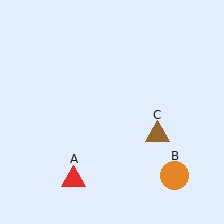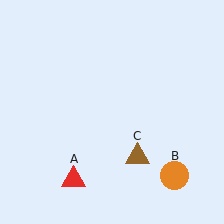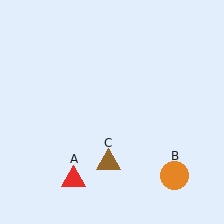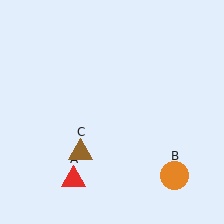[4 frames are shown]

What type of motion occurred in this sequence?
The brown triangle (object C) rotated clockwise around the center of the scene.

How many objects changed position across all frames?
1 object changed position: brown triangle (object C).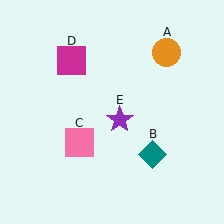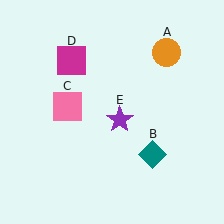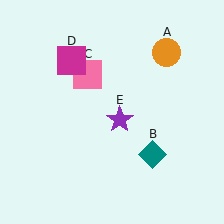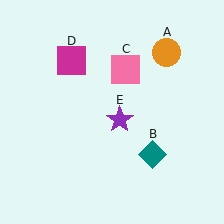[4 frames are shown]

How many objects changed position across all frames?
1 object changed position: pink square (object C).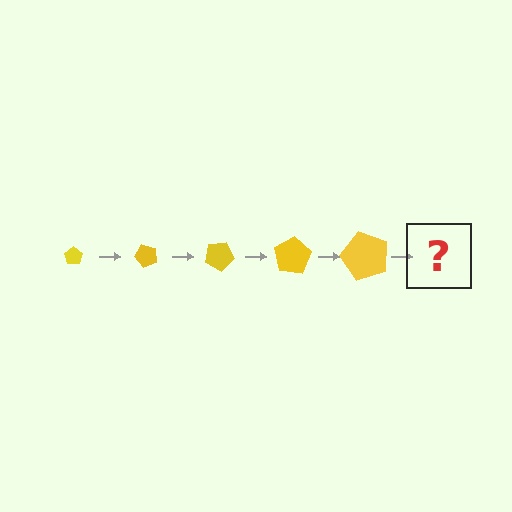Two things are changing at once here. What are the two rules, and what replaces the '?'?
The two rules are that the pentagon grows larger each step and it rotates 50 degrees each step. The '?' should be a pentagon, larger than the previous one and rotated 250 degrees from the start.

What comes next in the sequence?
The next element should be a pentagon, larger than the previous one and rotated 250 degrees from the start.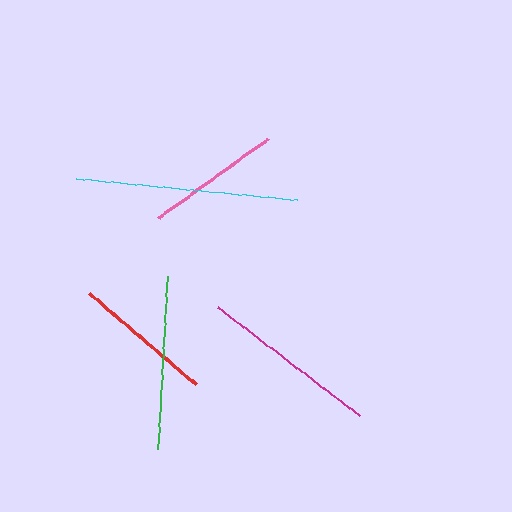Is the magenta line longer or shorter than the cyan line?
The cyan line is longer than the magenta line.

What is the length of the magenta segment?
The magenta segment is approximately 178 pixels long.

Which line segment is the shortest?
The pink line is the shortest at approximately 135 pixels.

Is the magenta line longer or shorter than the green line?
The magenta line is longer than the green line.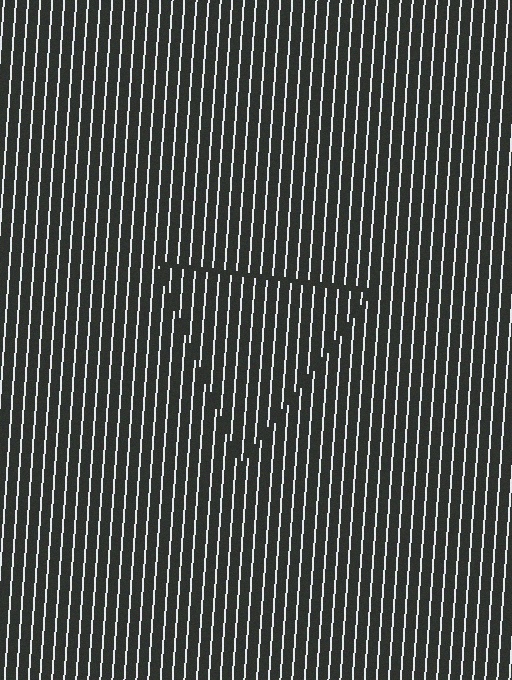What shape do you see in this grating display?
An illusory triangle. The interior of the shape contains the same grating, shifted by half a period — the contour is defined by the phase discontinuity where line-ends from the inner and outer gratings abut.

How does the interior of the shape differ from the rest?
The interior of the shape contains the same grating, shifted by half a period — the contour is defined by the phase discontinuity where line-ends from the inner and outer gratings abut.